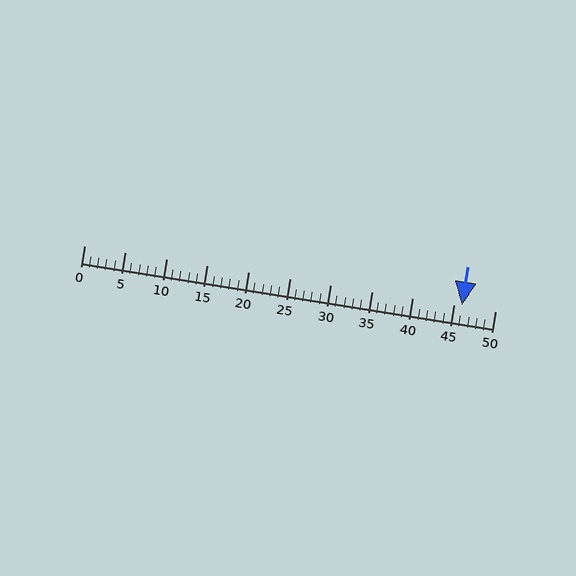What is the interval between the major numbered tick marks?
The major tick marks are spaced 5 units apart.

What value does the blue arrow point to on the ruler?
The blue arrow points to approximately 46.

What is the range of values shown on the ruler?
The ruler shows values from 0 to 50.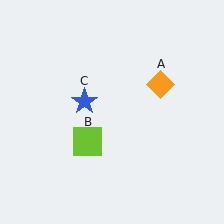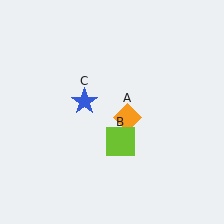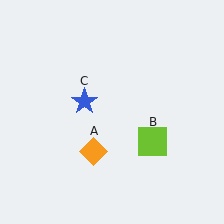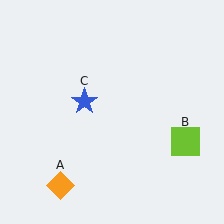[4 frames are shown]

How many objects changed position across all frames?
2 objects changed position: orange diamond (object A), lime square (object B).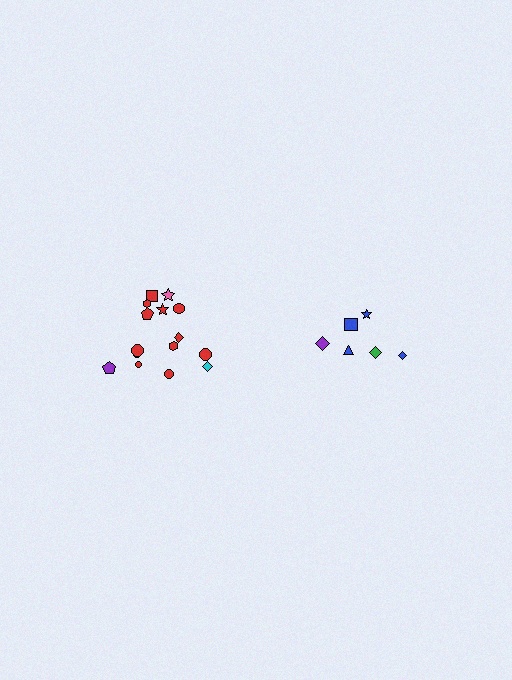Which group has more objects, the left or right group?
The left group.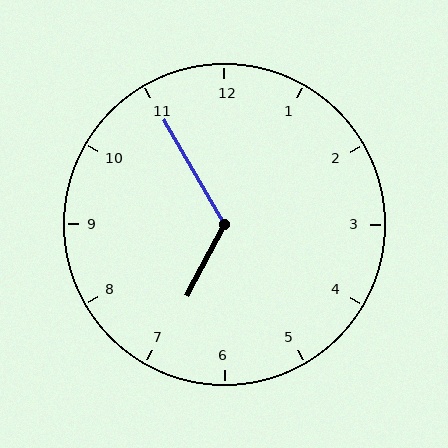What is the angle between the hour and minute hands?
Approximately 122 degrees.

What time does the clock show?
6:55.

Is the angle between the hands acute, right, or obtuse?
It is obtuse.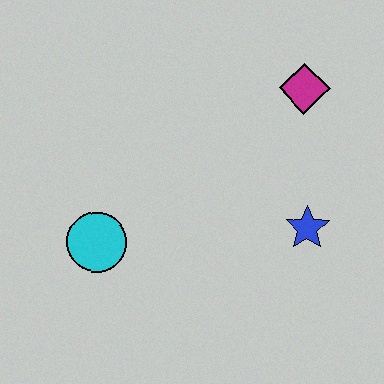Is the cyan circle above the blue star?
No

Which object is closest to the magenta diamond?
The blue star is closest to the magenta diamond.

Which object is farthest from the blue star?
The cyan circle is farthest from the blue star.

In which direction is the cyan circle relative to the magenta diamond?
The cyan circle is to the left of the magenta diamond.